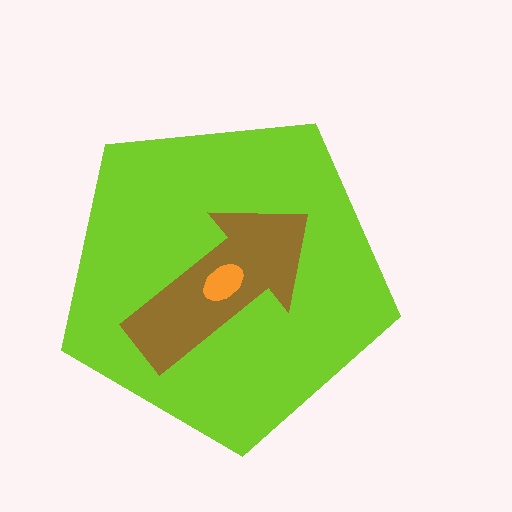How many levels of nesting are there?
3.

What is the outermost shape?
The lime pentagon.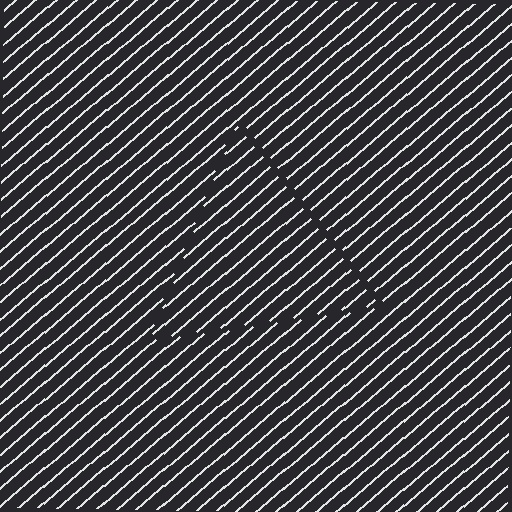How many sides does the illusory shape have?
3 sides — the line-ends trace a triangle.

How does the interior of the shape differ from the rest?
The interior of the shape contains the same grating, shifted by half a period — the contour is defined by the phase discontinuity where line-ends from the inner and outer gratings abut.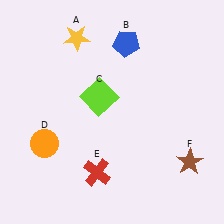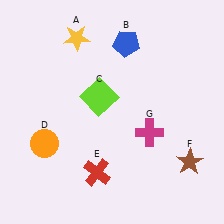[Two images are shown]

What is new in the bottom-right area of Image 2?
A magenta cross (G) was added in the bottom-right area of Image 2.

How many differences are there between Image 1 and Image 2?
There is 1 difference between the two images.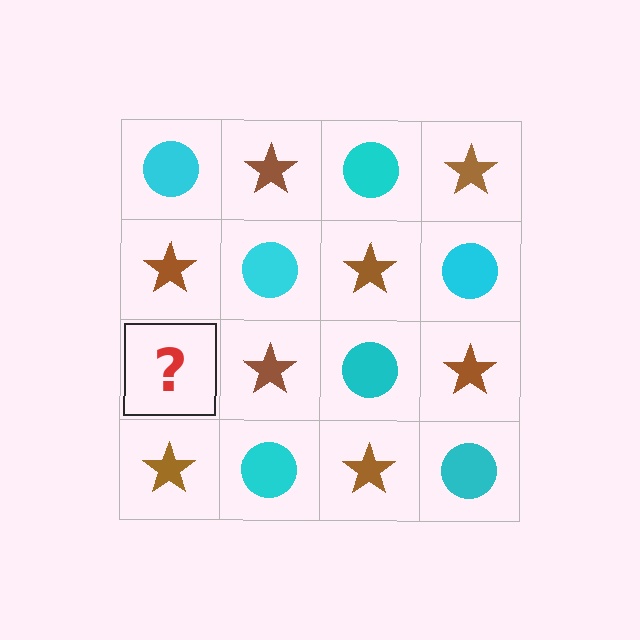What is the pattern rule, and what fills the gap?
The rule is that it alternates cyan circle and brown star in a checkerboard pattern. The gap should be filled with a cyan circle.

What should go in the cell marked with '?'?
The missing cell should contain a cyan circle.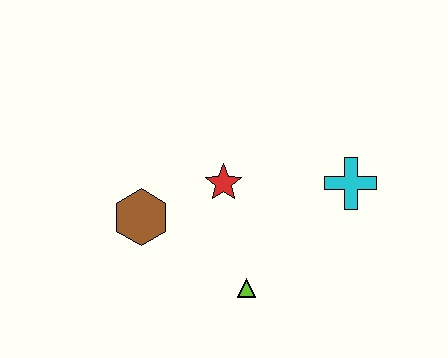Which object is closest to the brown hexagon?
The red star is closest to the brown hexagon.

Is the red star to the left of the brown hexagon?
No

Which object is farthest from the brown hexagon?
The cyan cross is farthest from the brown hexagon.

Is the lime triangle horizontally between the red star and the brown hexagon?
No